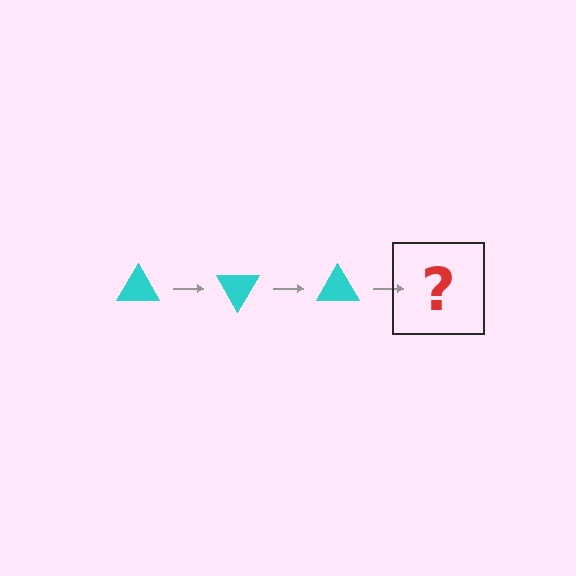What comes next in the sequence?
The next element should be a cyan triangle rotated 180 degrees.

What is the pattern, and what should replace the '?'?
The pattern is that the triangle rotates 60 degrees each step. The '?' should be a cyan triangle rotated 180 degrees.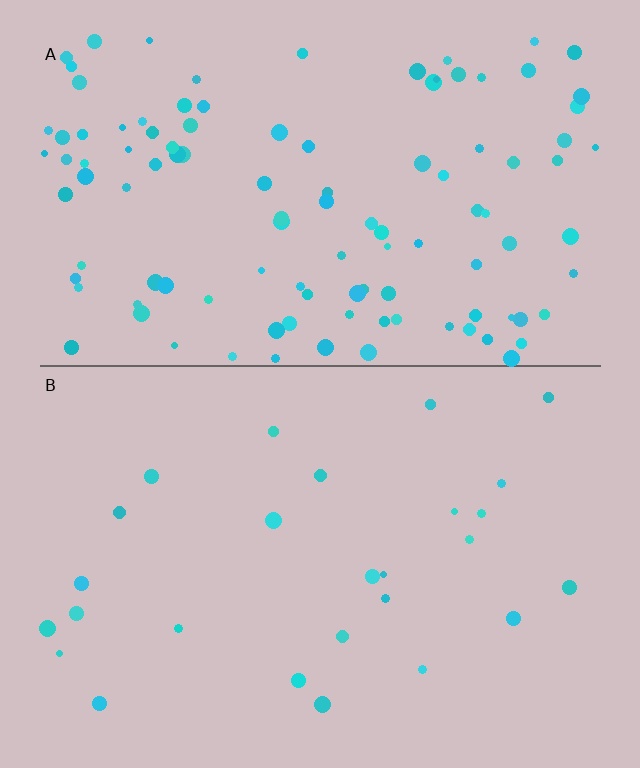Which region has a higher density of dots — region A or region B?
A (the top).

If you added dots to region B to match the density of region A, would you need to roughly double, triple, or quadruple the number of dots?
Approximately quadruple.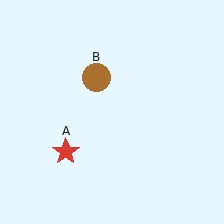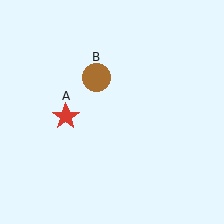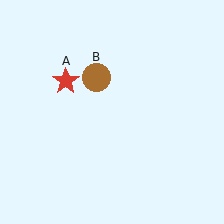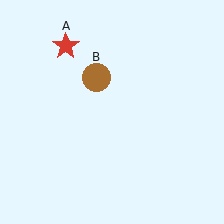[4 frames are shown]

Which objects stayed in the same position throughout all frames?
Brown circle (object B) remained stationary.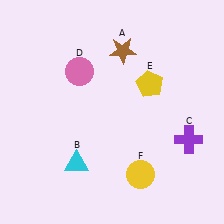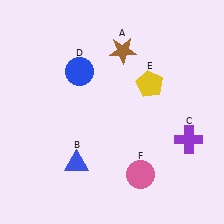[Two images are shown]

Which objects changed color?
B changed from cyan to blue. D changed from pink to blue. F changed from yellow to pink.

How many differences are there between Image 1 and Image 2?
There are 3 differences between the two images.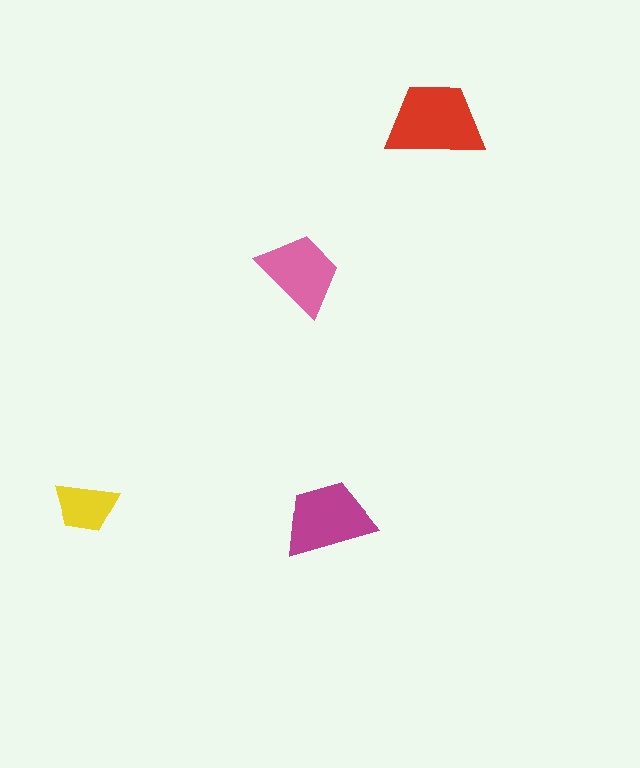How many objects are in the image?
There are 4 objects in the image.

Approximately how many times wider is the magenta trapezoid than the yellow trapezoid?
About 1.5 times wider.